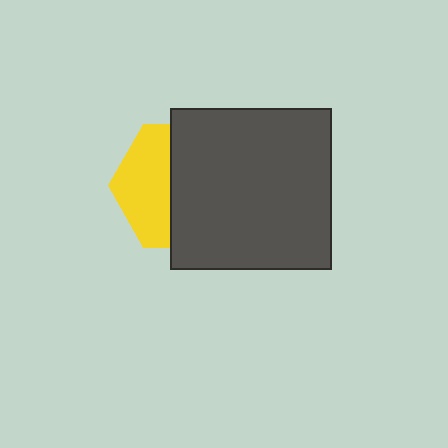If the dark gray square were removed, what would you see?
You would see the complete yellow hexagon.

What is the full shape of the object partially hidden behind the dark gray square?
The partially hidden object is a yellow hexagon.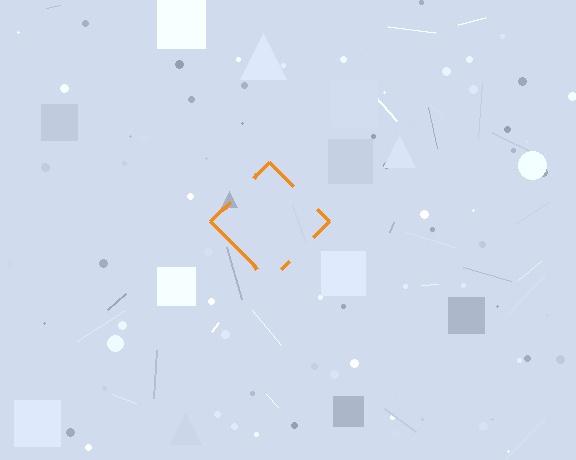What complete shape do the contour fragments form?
The contour fragments form a diamond.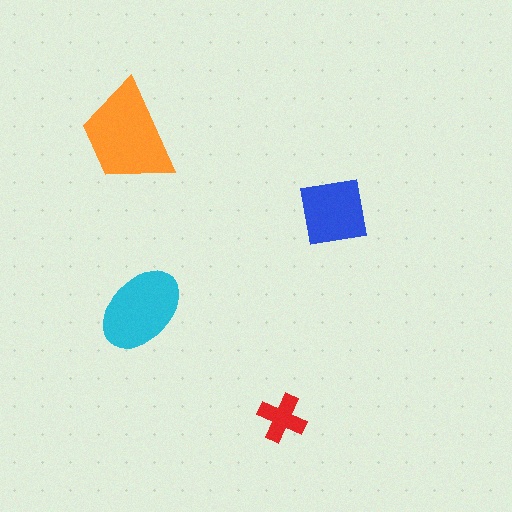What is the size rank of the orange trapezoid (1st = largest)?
1st.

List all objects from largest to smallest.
The orange trapezoid, the cyan ellipse, the blue square, the red cross.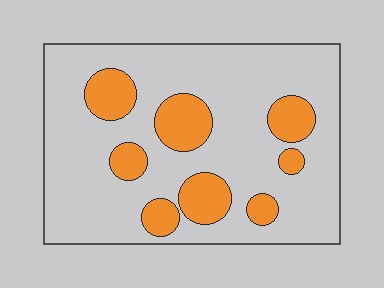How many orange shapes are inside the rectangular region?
8.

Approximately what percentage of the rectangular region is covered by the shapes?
Approximately 20%.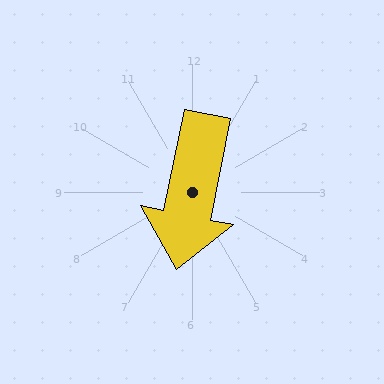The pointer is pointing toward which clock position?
Roughly 6 o'clock.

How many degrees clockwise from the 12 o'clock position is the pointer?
Approximately 191 degrees.